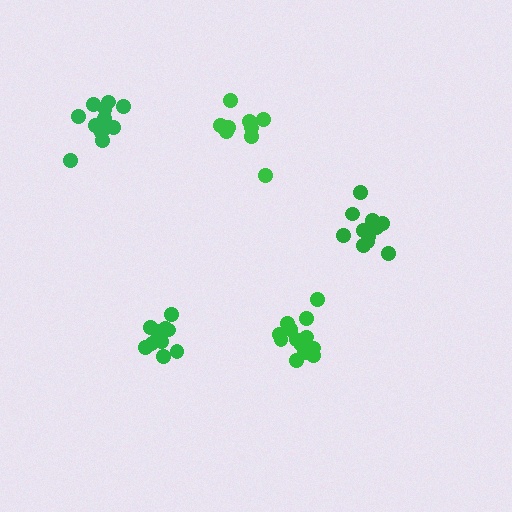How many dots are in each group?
Group 1: 11 dots, Group 2: 14 dots, Group 3: 9 dots, Group 4: 11 dots, Group 5: 11 dots (56 total).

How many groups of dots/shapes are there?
There are 5 groups.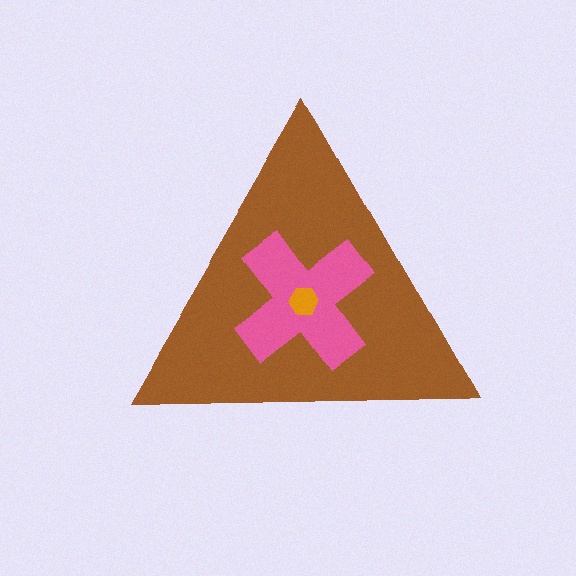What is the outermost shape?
The brown triangle.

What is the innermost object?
The orange hexagon.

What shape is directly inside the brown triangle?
The pink cross.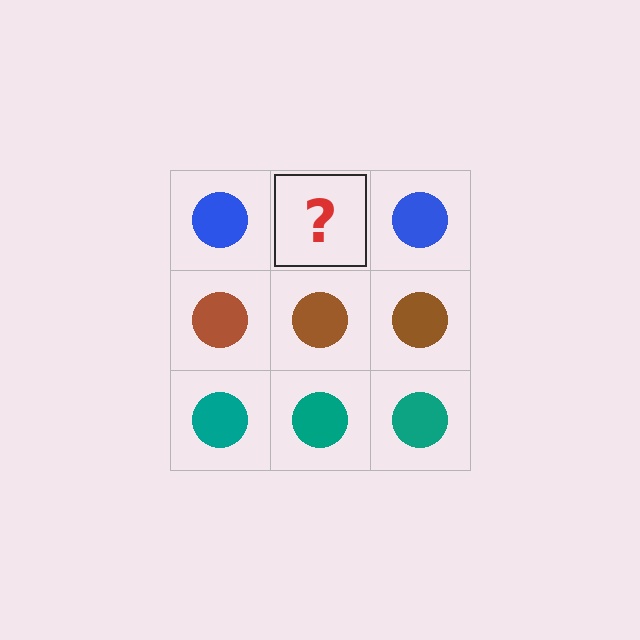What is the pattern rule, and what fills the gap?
The rule is that each row has a consistent color. The gap should be filled with a blue circle.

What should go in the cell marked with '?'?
The missing cell should contain a blue circle.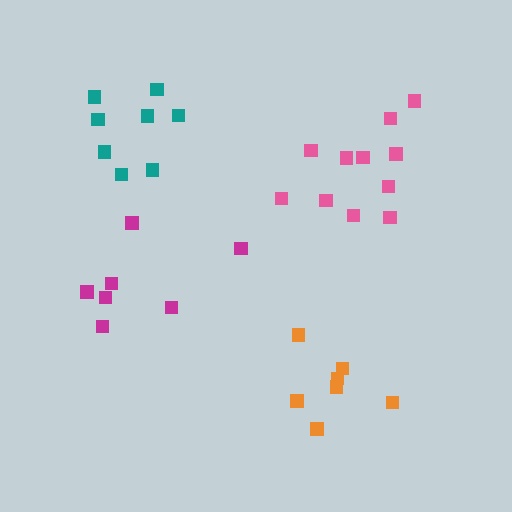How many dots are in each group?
Group 1: 8 dots, Group 2: 7 dots, Group 3: 7 dots, Group 4: 11 dots (33 total).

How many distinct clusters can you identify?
There are 4 distinct clusters.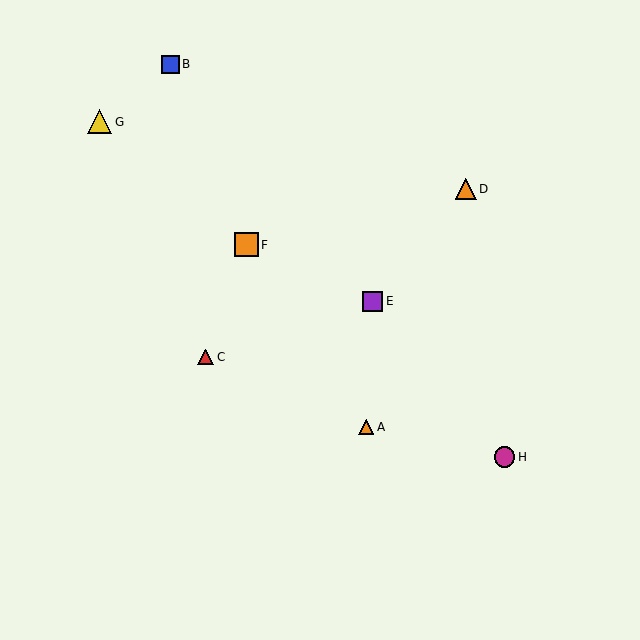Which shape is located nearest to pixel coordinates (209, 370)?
The red triangle (labeled C) at (206, 357) is nearest to that location.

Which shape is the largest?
The orange square (labeled F) is the largest.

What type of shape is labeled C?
Shape C is a red triangle.